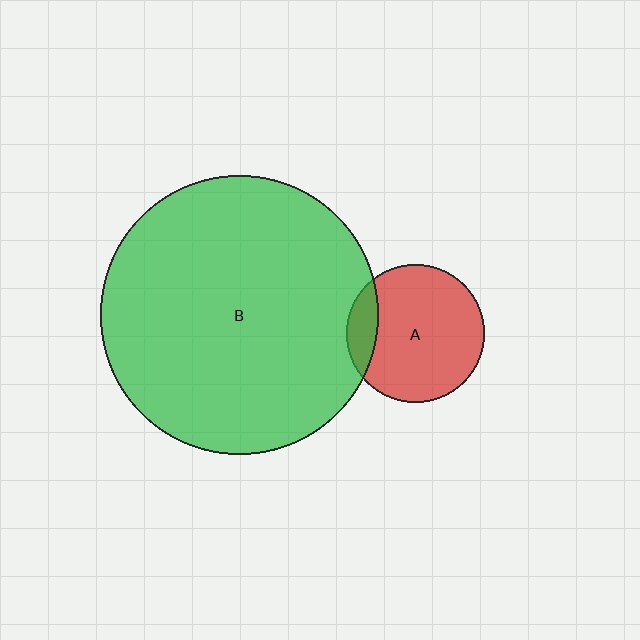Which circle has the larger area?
Circle B (green).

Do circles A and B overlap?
Yes.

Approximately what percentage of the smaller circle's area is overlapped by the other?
Approximately 15%.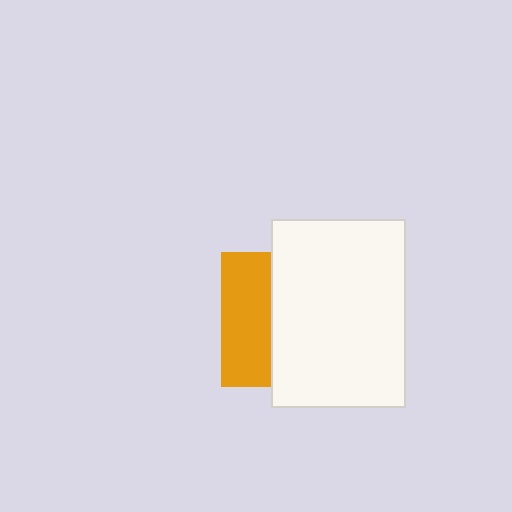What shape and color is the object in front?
The object in front is a white rectangle.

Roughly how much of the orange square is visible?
A small part of it is visible (roughly 37%).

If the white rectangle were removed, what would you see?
You would see the complete orange square.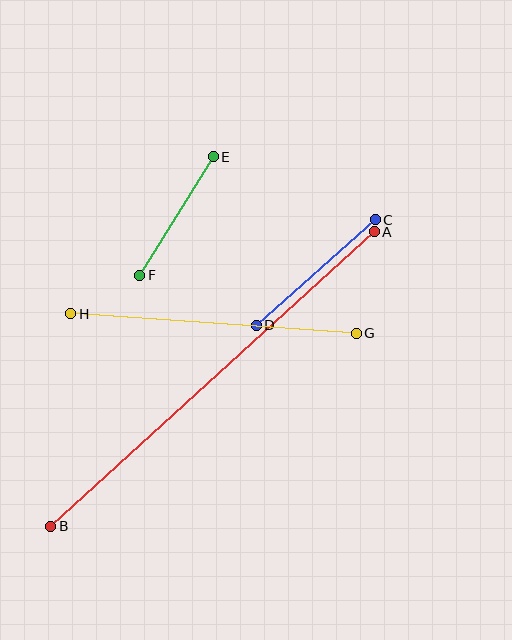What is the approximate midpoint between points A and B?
The midpoint is at approximately (212, 379) pixels.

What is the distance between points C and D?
The distance is approximately 159 pixels.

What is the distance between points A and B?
The distance is approximately 438 pixels.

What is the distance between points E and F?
The distance is approximately 139 pixels.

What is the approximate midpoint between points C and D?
The midpoint is at approximately (316, 273) pixels.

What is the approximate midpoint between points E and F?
The midpoint is at approximately (176, 216) pixels.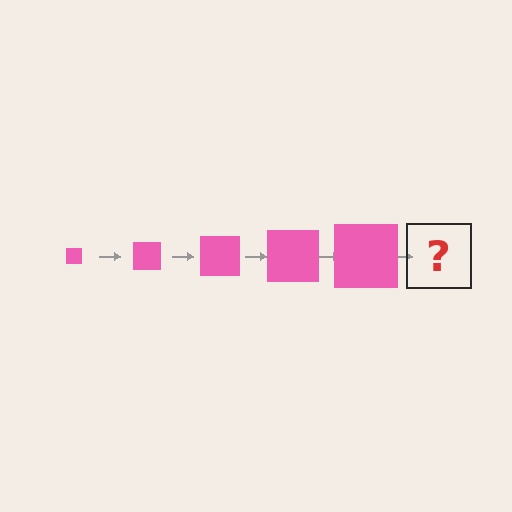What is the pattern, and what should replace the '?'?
The pattern is that the square gets progressively larger each step. The '?' should be a pink square, larger than the previous one.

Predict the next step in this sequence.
The next step is a pink square, larger than the previous one.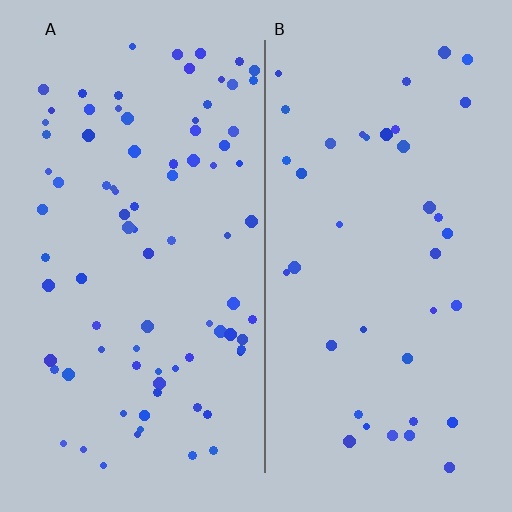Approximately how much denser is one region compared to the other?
Approximately 2.2× — region A over region B.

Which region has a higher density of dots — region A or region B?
A (the left).